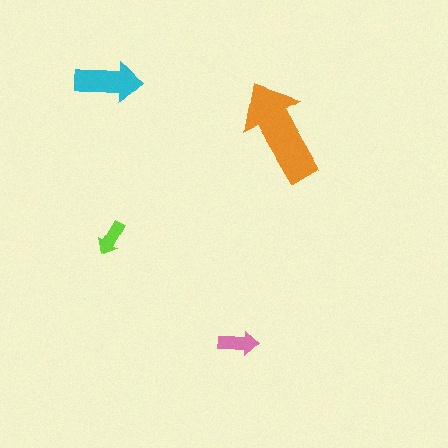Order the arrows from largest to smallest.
the orange one, the cyan one, the pink one, the lime one.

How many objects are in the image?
There are 4 objects in the image.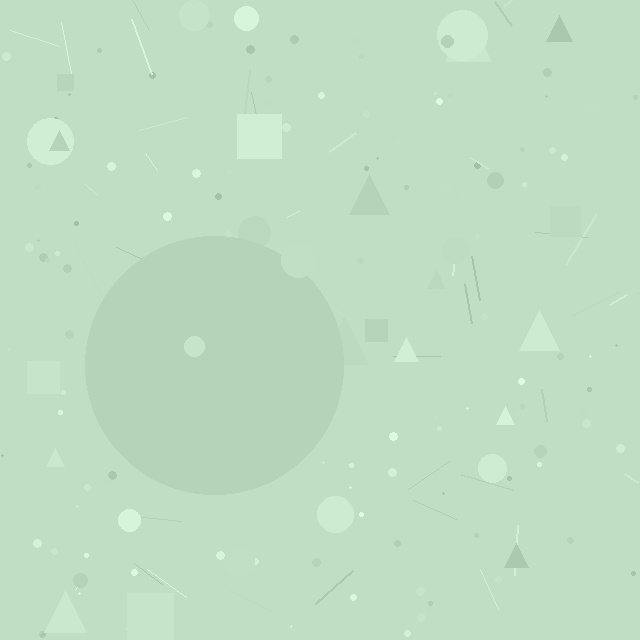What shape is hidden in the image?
A circle is hidden in the image.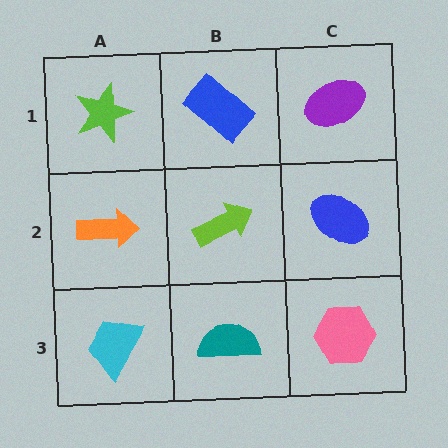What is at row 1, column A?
A lime star.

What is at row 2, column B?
A lime arrow.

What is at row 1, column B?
A blue rectangle.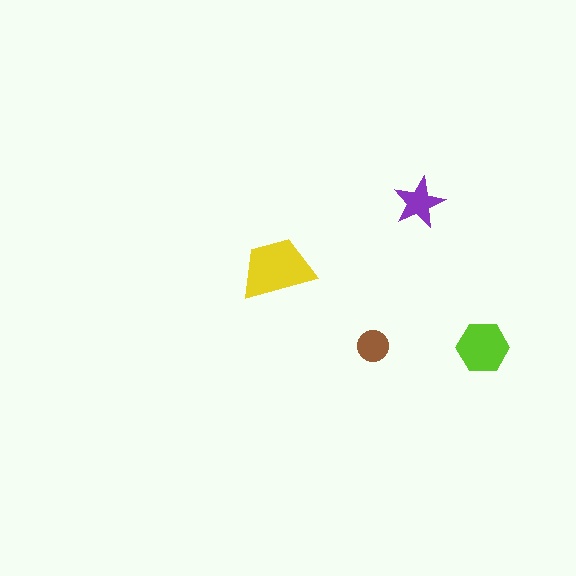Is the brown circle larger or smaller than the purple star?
Smaller.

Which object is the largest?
The yellow trapezoid.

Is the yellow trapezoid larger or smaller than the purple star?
Larger.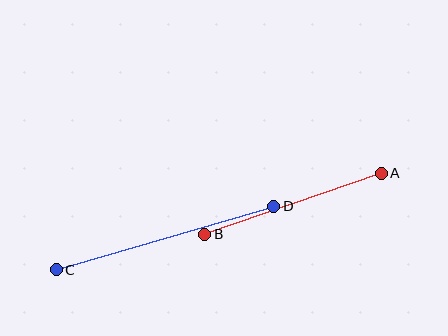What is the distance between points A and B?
The distance is approximately 187 pixels.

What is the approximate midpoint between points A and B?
The midpoint is at approximately (293, 204) pixels.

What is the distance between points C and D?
The distance is approximately 227 pixels.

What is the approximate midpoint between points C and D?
The midpoint is at approximately (165, 238) pixels.